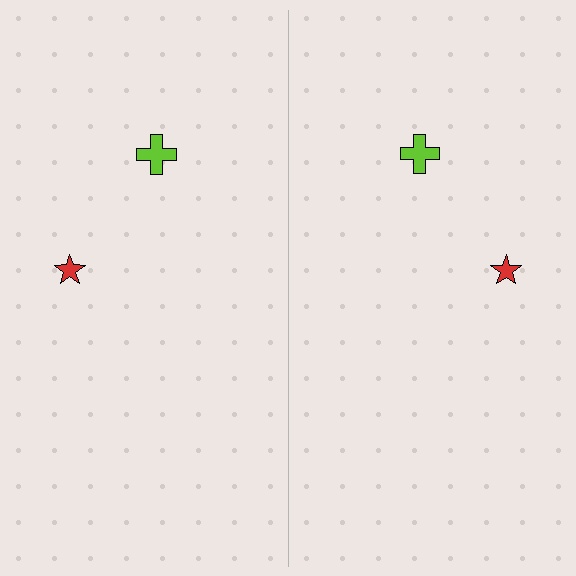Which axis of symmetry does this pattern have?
The pattern has a vertical axis of symmetry running through the center of the image.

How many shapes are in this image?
There are 4 shapes in this image.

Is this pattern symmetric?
Yes, this pattern has bilateral (reflection) symmetry.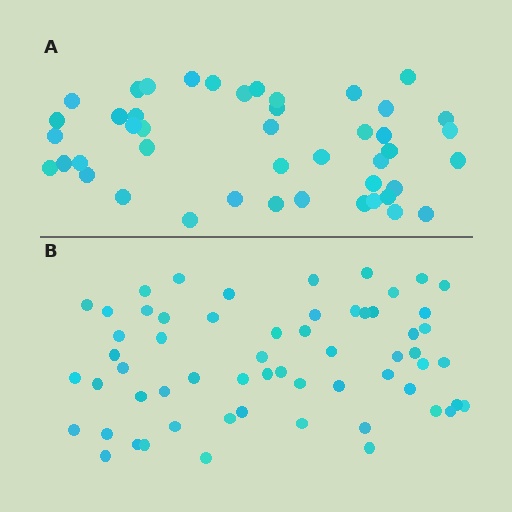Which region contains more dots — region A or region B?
Region B (the bottom region) has more dots.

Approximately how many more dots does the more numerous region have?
Region B has approximately 15 more dots than region A.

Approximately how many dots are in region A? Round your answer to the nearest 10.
About 40 dots. (The exact count is 45, which rounds to 40.)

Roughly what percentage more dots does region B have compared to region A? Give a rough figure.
About 35% more.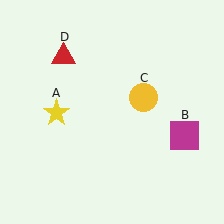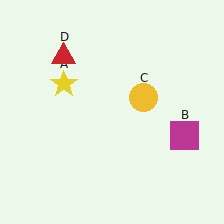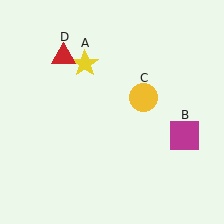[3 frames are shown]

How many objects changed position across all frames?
1 object changed position: yellow star (object A).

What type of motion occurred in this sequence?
The yellow star (object A) rotated clockwise around the center of the scene.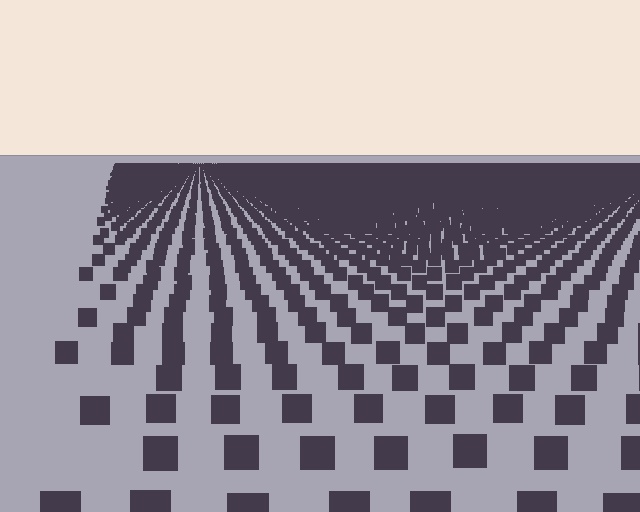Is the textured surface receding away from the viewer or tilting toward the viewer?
The surface is receding away from the viewer. Texture elements get smaller and denser toward the top.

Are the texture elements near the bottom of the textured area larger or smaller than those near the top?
Larger. Near the bottom, elements are closer to the viewer and appear at a bigger on-screen size.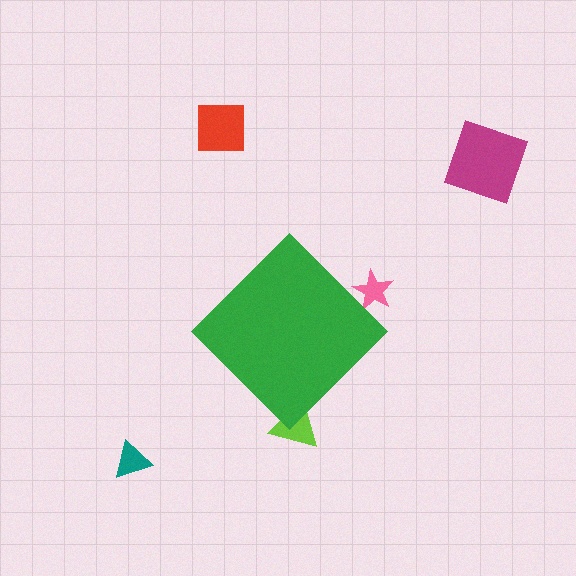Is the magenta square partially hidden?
No, the magenta square is fully visible.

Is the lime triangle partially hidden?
Yes, the lime triangle is partially hidden behind the green diamond.